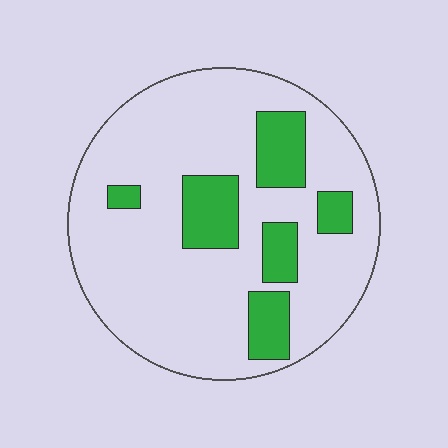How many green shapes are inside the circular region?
6.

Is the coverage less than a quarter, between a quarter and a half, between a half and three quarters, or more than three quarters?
Less than a quarter.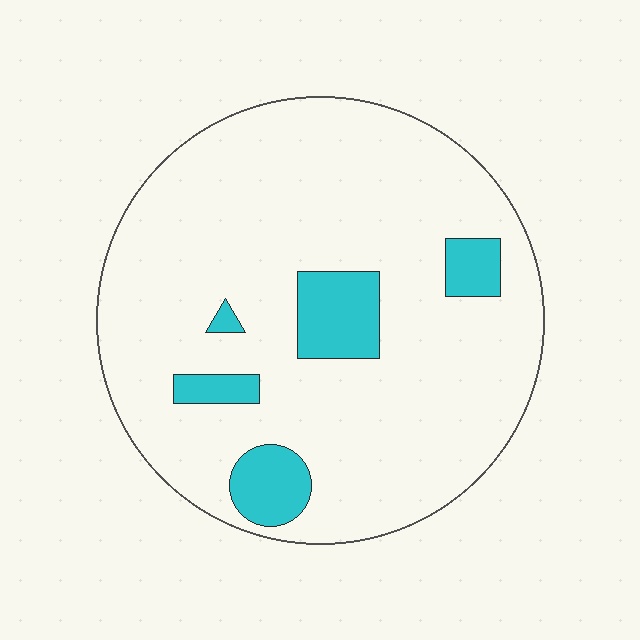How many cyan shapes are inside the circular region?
5.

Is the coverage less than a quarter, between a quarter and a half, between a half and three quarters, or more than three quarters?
Less than a quarter.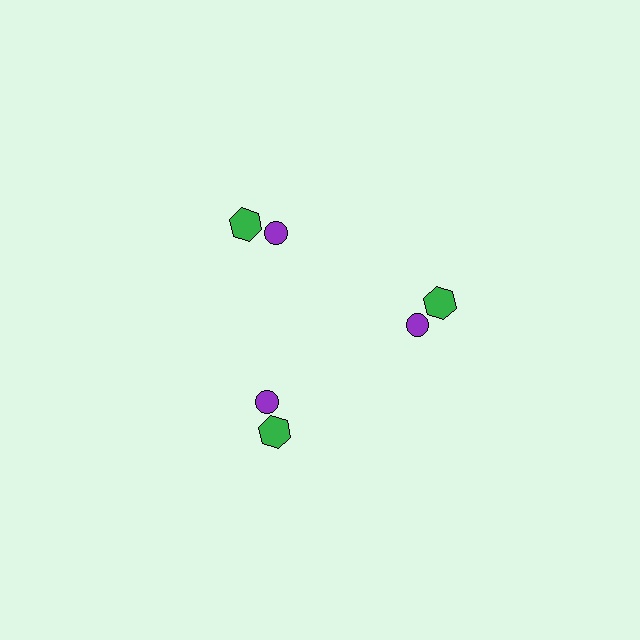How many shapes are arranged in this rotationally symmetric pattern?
There are 6 shapes, arranged in 3 groups of 2.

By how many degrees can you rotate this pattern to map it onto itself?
The pattern maps onto itself every 120 degrees of rotation.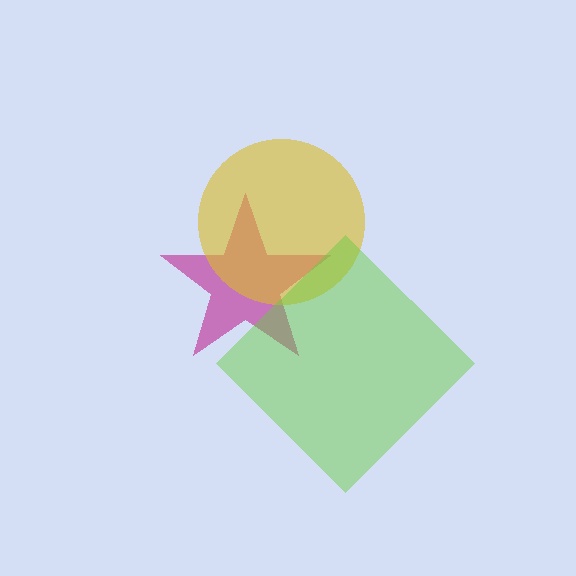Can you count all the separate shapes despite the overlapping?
Yes, there are 3 separate shapes.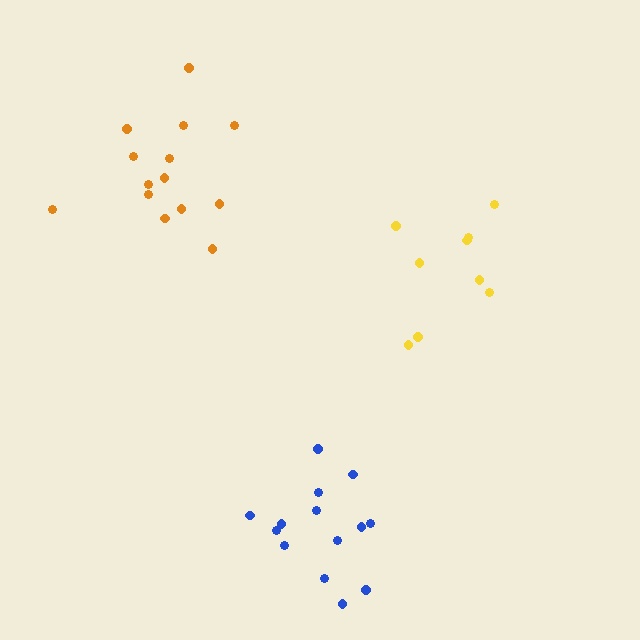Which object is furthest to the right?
The yellow cluster is rightmost.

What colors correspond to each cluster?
The clusters are colored: orange, yellow, blue.